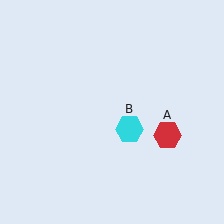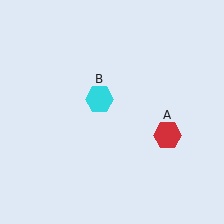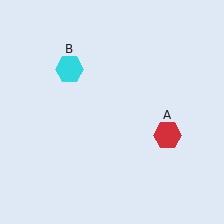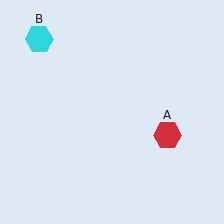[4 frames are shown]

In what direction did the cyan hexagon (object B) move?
The cyan hexagon (object B) moved up and to the left.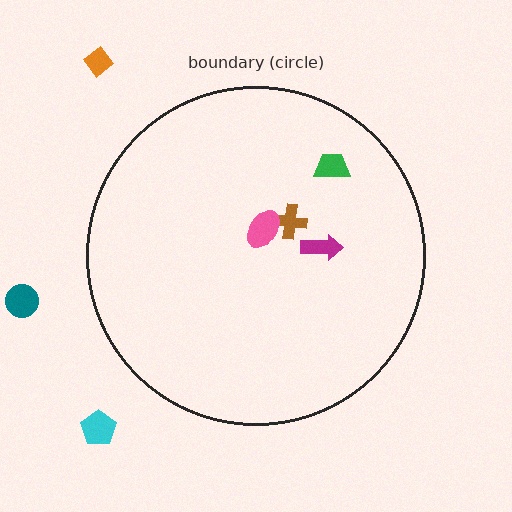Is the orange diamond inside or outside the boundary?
Outside.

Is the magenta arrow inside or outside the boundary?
Inside.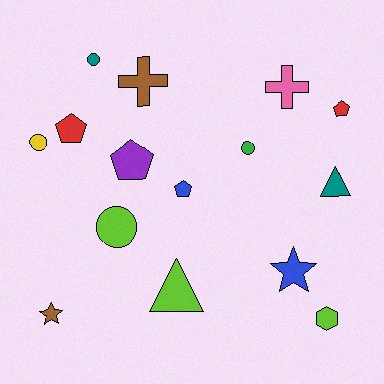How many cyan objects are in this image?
There are no cyan objects.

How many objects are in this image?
There are 15 objects.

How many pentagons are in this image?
There are 4 pentagons.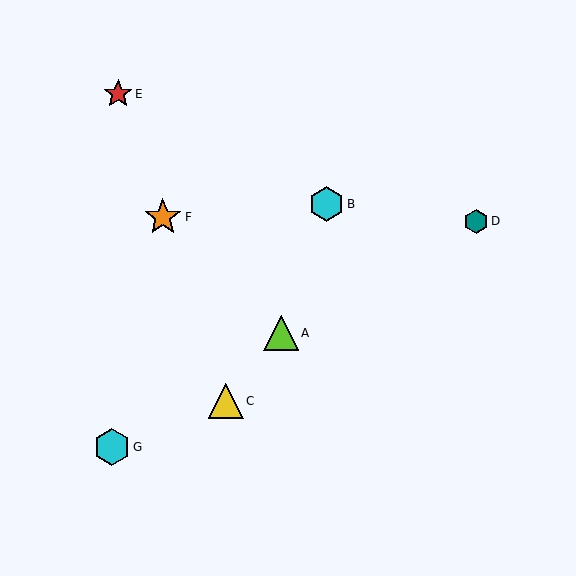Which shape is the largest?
The orange star (labeled F) is the largest.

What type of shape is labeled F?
Shape F is an orange star.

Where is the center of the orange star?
The center of the orange star is at (163, 217).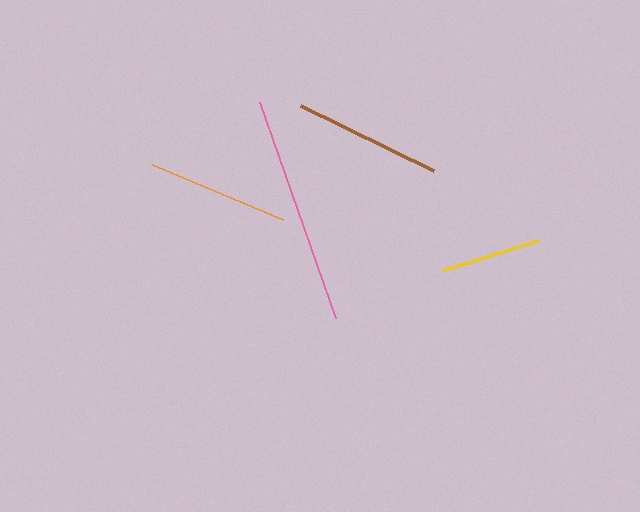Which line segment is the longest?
The pink line is the longest at approximately 229 pixels.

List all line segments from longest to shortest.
From longest to shortest: pink, brown, orange, yellow.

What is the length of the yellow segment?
The yellow segment is approximately 101 pixels long.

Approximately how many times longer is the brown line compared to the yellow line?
The brown line is approximately 1.5 times the length of the yellow line.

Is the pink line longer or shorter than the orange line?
The pink line is longer than the orange line.